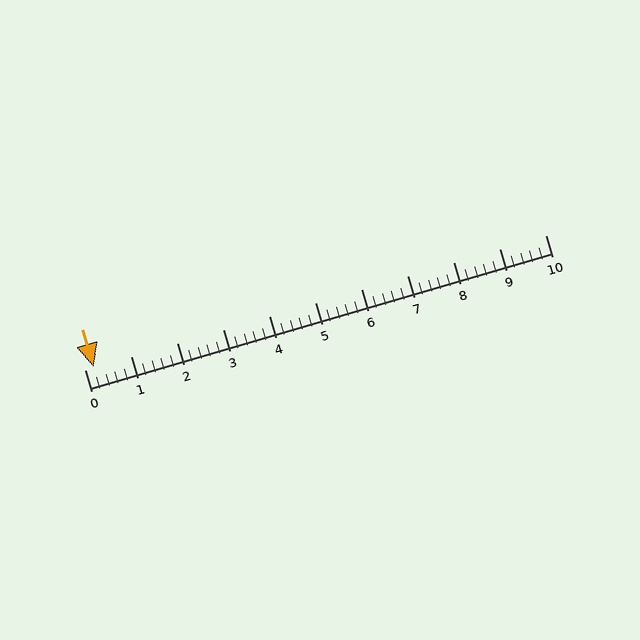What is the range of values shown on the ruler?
The ruler shows values from 0 to 10.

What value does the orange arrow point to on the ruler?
The orange arrow points to approximately 0.2.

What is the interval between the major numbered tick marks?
The major tick marks are spaced 1 units apart.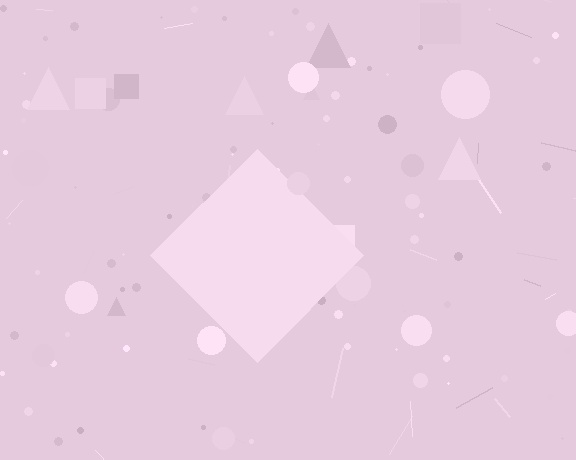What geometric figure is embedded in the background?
A diamond is embedded in the background.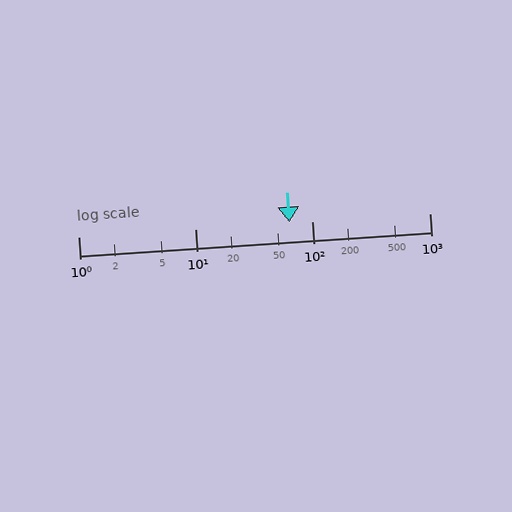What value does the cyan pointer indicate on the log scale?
The pointer indicates approximately 64.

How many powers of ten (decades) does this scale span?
The scale spans 3 decades, from 1 to 1000.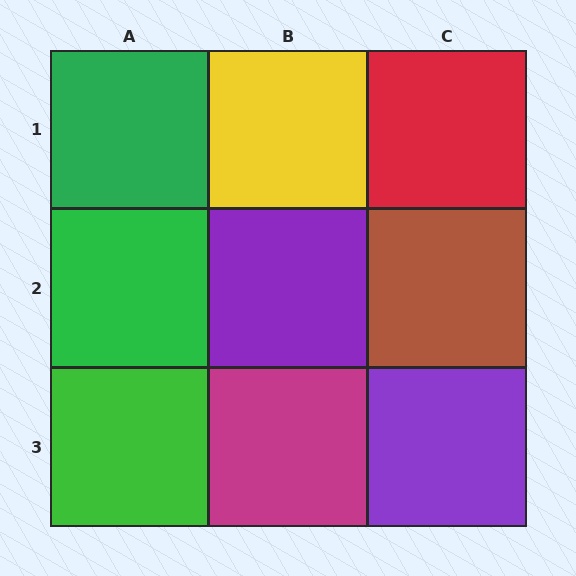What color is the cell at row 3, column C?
Purple.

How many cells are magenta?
1 cell is magenta.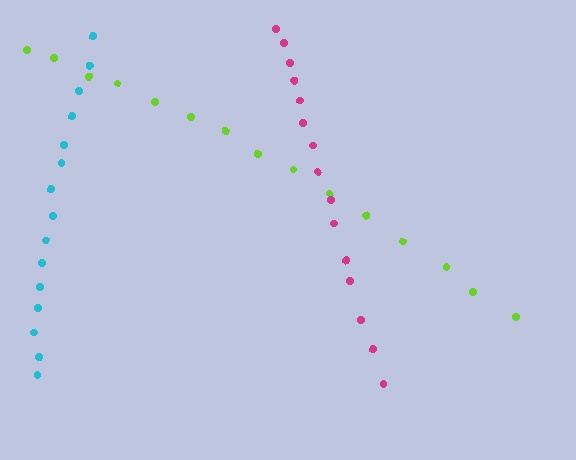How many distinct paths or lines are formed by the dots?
There are 3 distinct paths.